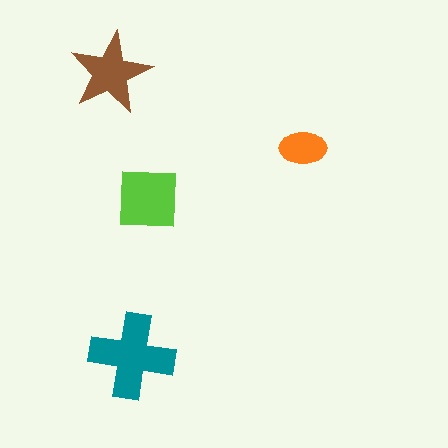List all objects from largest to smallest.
The teal cross, the lime square, the brown star, the orange ellipse.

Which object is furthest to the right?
The orange ellipse is rightmost.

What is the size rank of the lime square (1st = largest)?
2nd.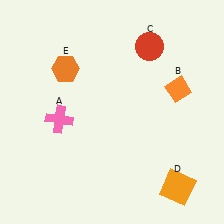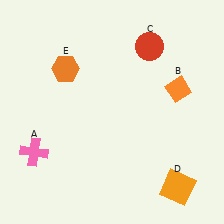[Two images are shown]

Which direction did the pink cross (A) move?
The pink cross (A) moved down.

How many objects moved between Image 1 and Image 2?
1 object moved between the two images.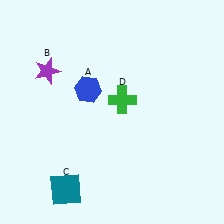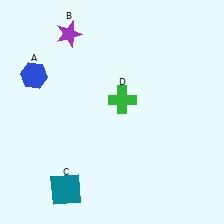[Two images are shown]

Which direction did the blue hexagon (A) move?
The blue hexagon (A) moved left.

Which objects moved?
The objects that moved are: the blue hexagon (A), the purple star (B).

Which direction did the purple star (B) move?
The purple star (B) moved up.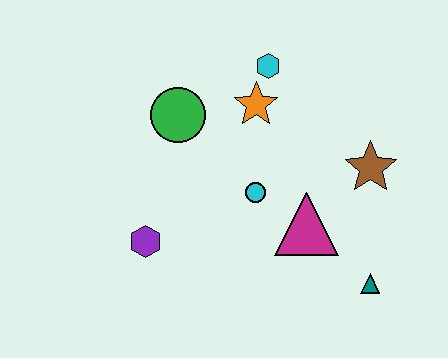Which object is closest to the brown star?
The magenta triangle is closest to the brown star.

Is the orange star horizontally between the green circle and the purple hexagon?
No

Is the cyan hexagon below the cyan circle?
No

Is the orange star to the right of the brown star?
No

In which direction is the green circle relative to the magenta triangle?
The green circle is to the left of the magenta triangle.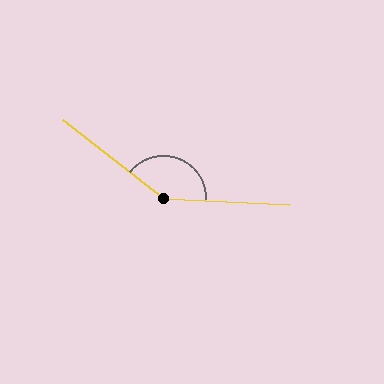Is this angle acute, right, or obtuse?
It is obtuse.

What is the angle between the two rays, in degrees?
Approximately 145 degrees.